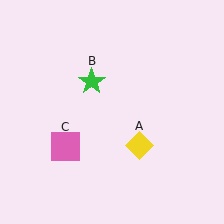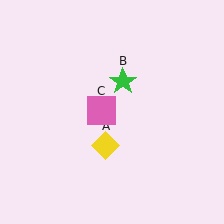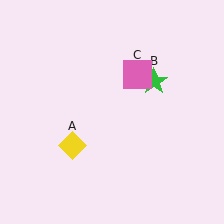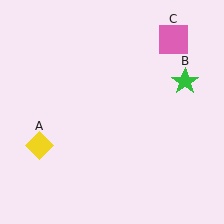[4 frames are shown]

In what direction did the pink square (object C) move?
The pink square (object C) moved up and to the right.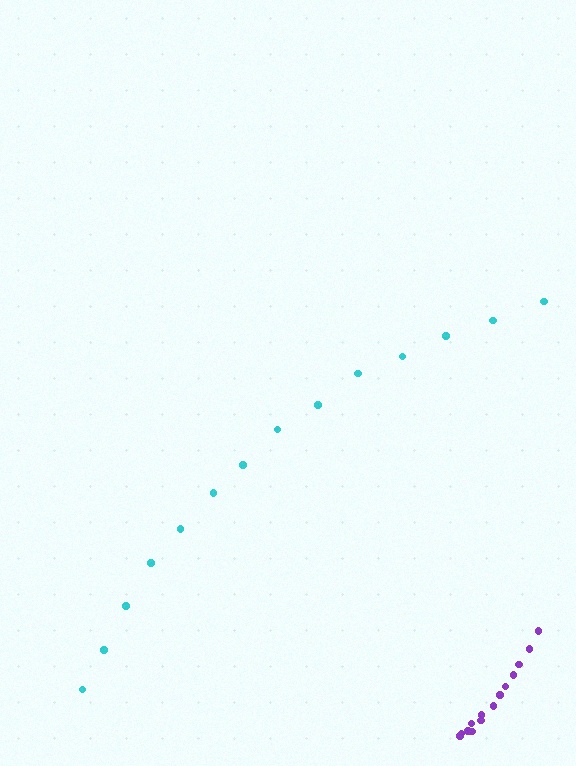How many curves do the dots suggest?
There are 2 distinct paths.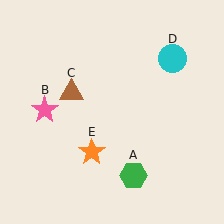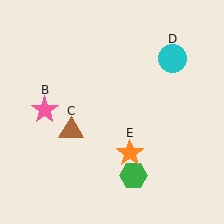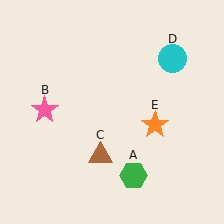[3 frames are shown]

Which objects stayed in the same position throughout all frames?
Green hexagon (object A) and pink star (object B) and cyan circle (object D) remained stationary.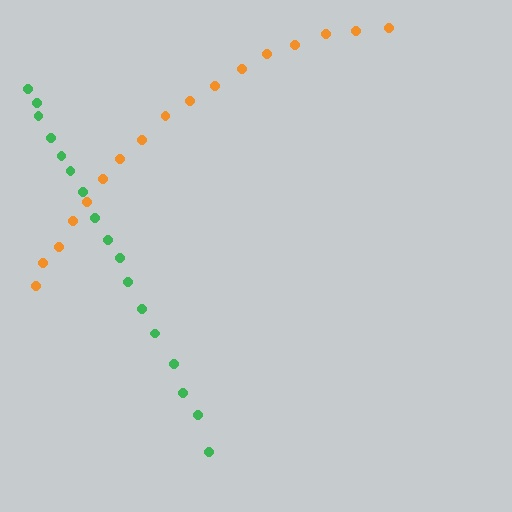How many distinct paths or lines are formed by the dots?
There are 2 distinct paths.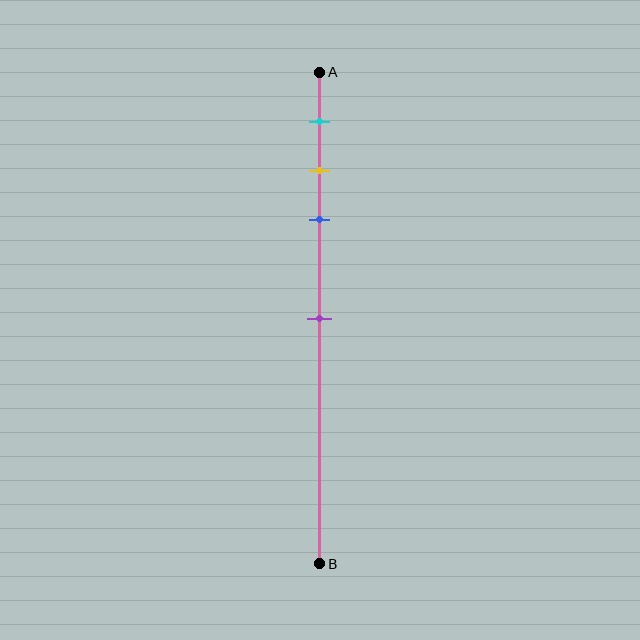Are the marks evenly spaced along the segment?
No, the marks are not evenly spaced.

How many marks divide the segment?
There are 4 marks dividing the segment.